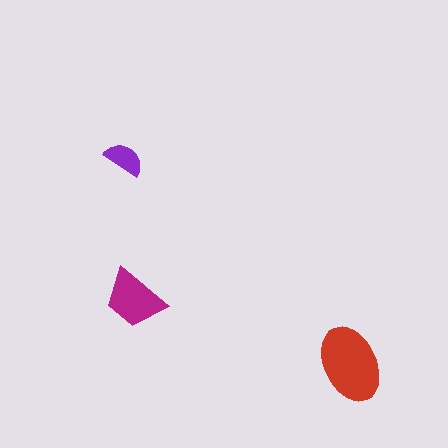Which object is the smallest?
The purple semicircle.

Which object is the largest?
The red ellipse.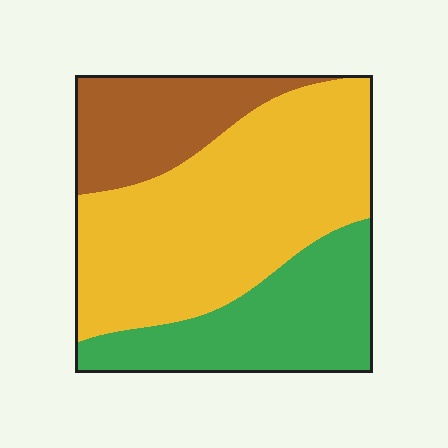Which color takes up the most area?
Yellow, at roughly 55%.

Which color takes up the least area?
Brown, at roughly 20%.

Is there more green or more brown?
Green.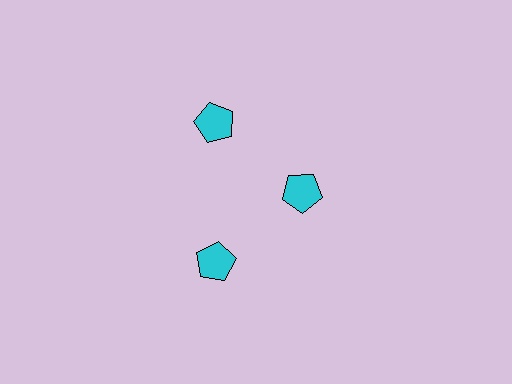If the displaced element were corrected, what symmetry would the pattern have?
It would have 3-fold rotational symmetry — the pattern would map onto itself every 120 degrees.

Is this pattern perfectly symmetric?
No. The 3 cyan pentagons are arranged in a ring, but one element near the 3 o'clock position is pulled inward toward the center, breaking the 3-fold rotational symmetry.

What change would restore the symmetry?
The symmetry would be restored by moving it outward, back onto the ring so that all 3 pentagons sit at equal angles and equal distance from the center.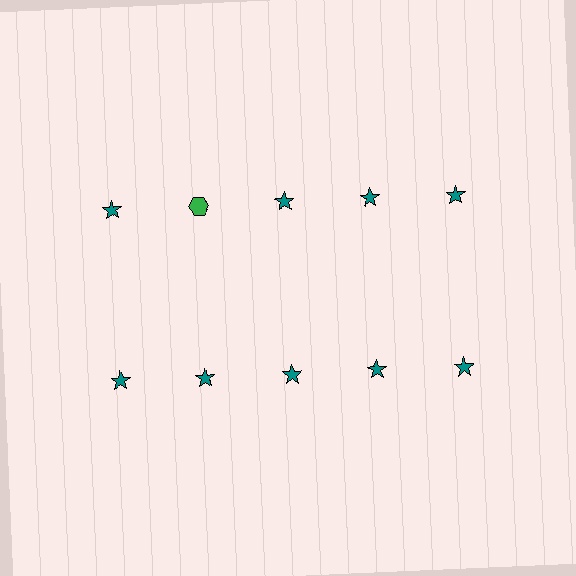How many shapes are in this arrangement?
There are 10 shapes arranged in a grid pattern.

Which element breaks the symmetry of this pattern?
The green hexagon in the top row, second from left column breaks the symmetry. All other shapes are teal stars.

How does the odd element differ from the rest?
It differs in both color (green instead of teal) and shape (hexagon instead of star).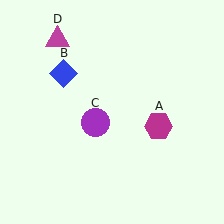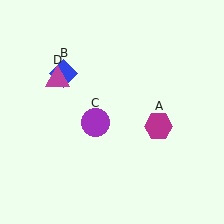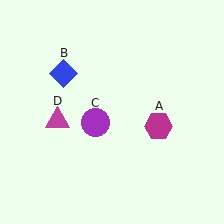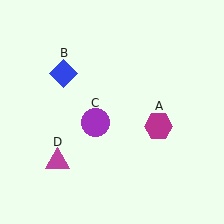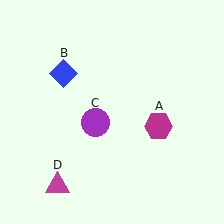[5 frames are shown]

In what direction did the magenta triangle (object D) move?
The magenta triangle (object D) moved down.